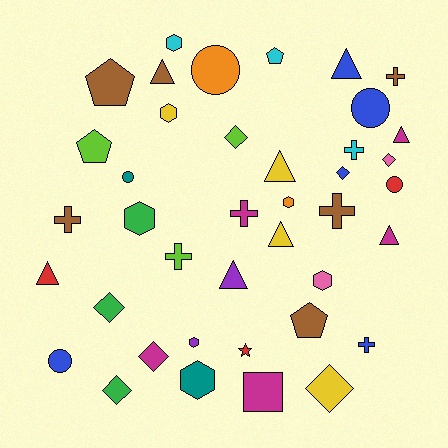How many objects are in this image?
There are 40 objects.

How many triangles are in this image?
There are 8 triangles.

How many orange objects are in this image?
There are 2 orange objects.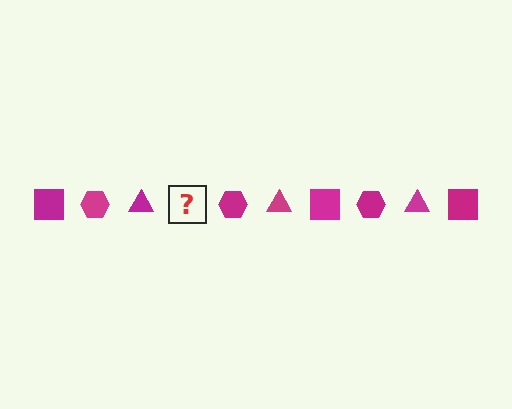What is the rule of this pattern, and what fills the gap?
The rule is that the pattern cycles through square, hexagon, triangle shapes in magenta. The gap should be filled with a magenta square.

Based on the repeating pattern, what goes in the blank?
The blank should be a magenta square.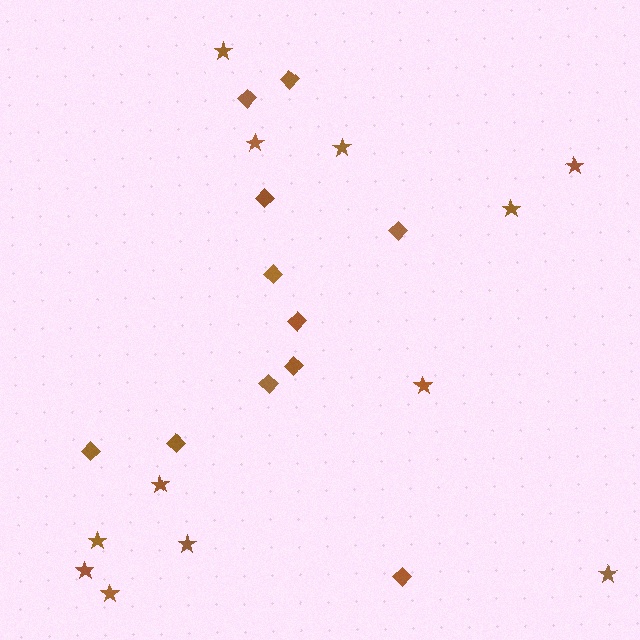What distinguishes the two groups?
There are 2 groups: one group of diamonds (11) and one group of stars (12).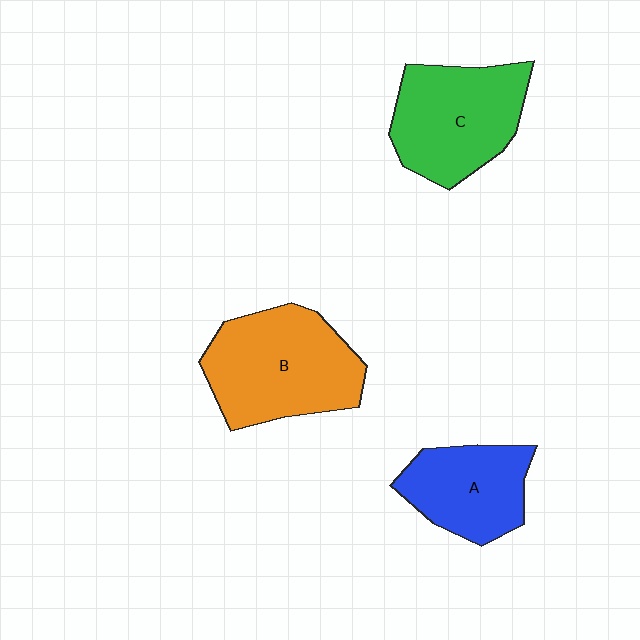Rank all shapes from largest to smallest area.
From largest to smallest: B (orange), C (green), A (blue).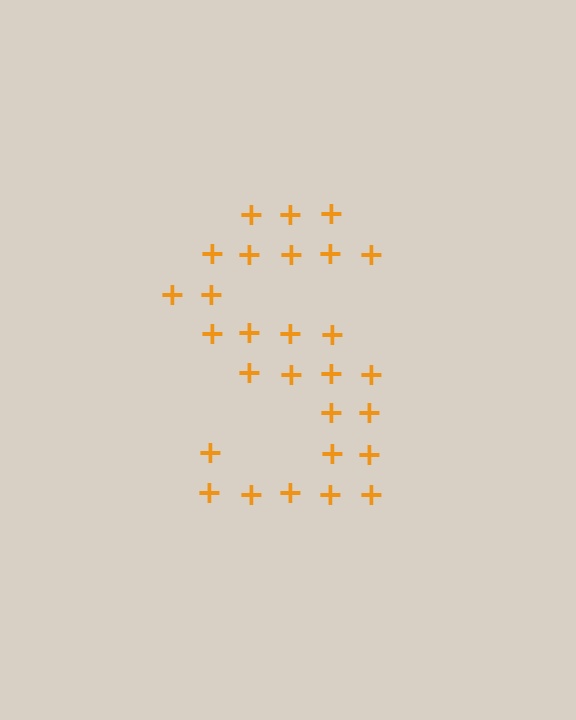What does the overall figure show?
The overall figure shows the letter S.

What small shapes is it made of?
It is made of small plus signs.